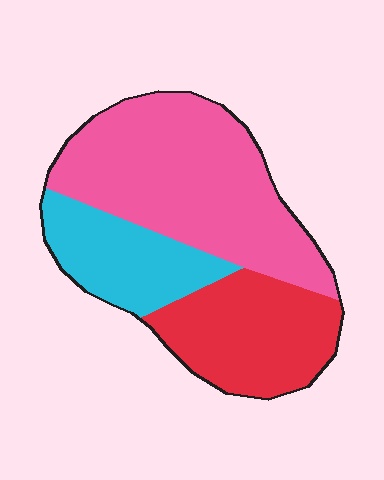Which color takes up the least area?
Cyan, at roughly 20%.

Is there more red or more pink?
Pink.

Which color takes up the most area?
Pink, at roughly 50%.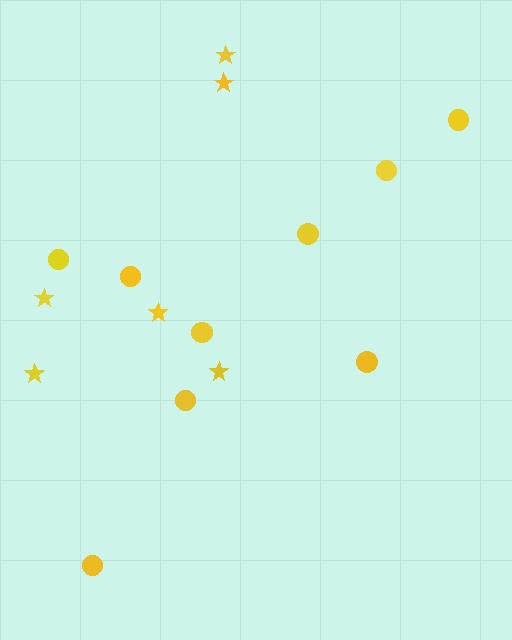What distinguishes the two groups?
There are 2 groups: one group of circles (9) and one group of stars (6).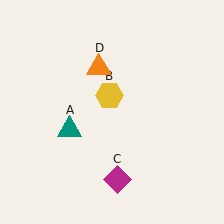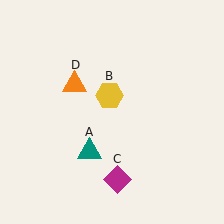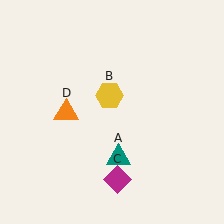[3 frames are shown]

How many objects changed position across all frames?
2 objects changed position: teal triangle (object A), orange triangle (object D).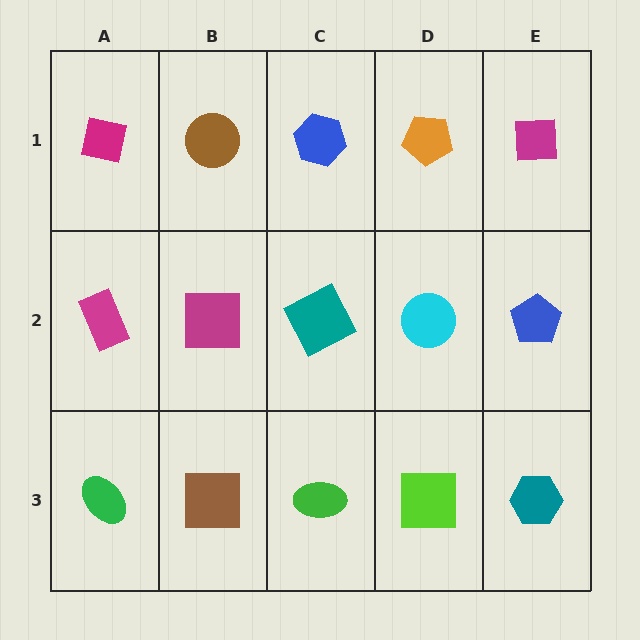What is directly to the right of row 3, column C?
A lime square.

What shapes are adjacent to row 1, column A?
A magenta rectangle (row 2, column A), a brown circle (row 1, column B).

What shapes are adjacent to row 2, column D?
An orange pentagon (row 1, column D), a lime square (row 3, column D), a teal square (row 2, column C), a blue pentagon (row 2, column E).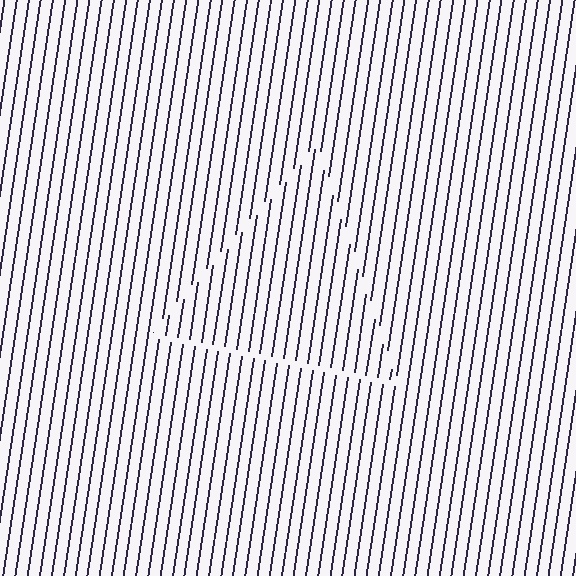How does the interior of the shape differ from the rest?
The interior of the shape contains the same grating, shifted by half a period — the contour is defined by the phase discontinuity where line-ends from the inner and outer gratings abut.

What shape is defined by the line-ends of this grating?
An illusory triangle. The interior of the shape contains the same grating, shifted by half a period — the contour is defined by the phase discontinuity where line-ends from the inner and outer gratings abut.